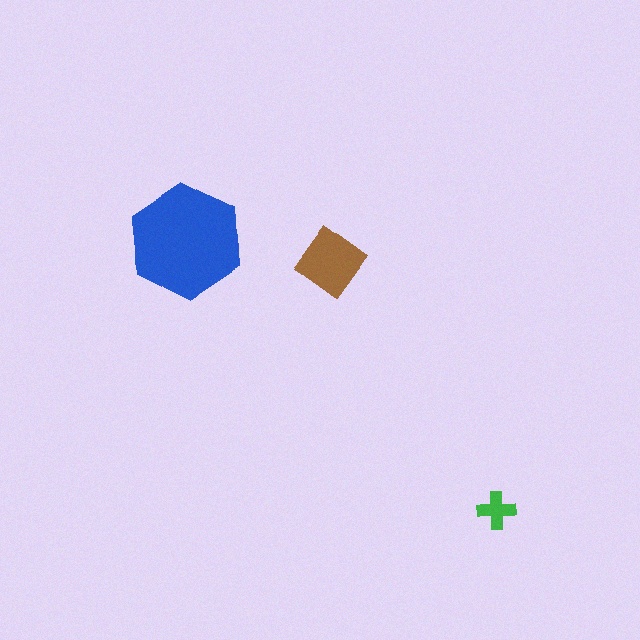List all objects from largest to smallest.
The blue hexagon, the brown diamond, the green cross.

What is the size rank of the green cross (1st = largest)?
3rd.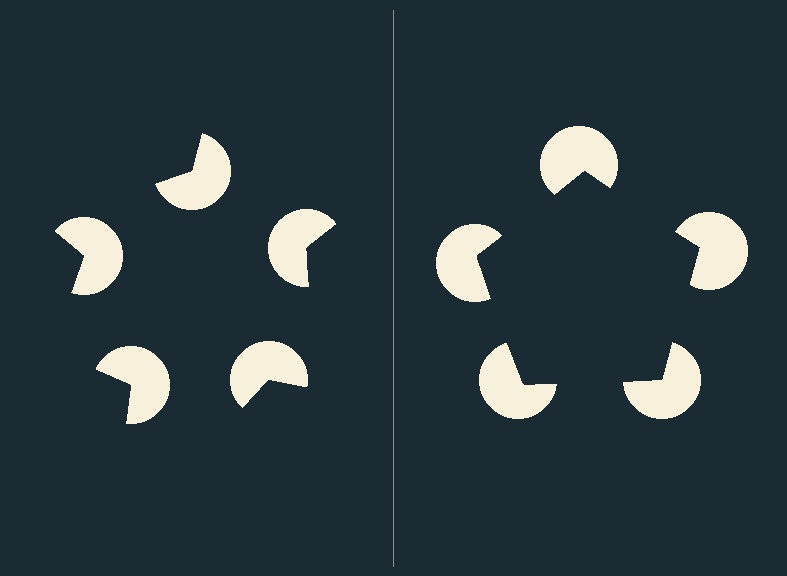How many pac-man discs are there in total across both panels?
10 — 5 on each side.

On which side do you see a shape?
An illusory pentagon appears on the right side. On the left side the wedge cuts are rotated, so no coherent shape forms.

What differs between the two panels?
The pac-man discs are positioned identically on both sides; only the wedge orientations differ. On the right they align to a pentagon; on the left they are misaligned.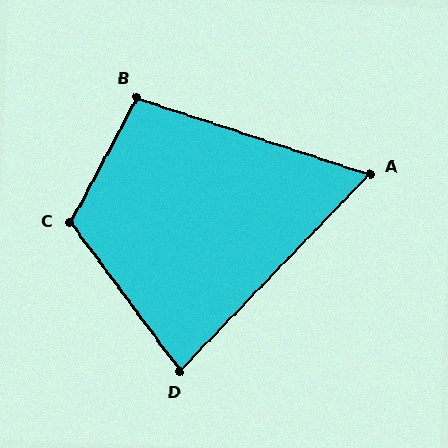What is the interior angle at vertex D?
Approximately 80 degrees (acute).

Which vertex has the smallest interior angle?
A, at approximately 64 degrees.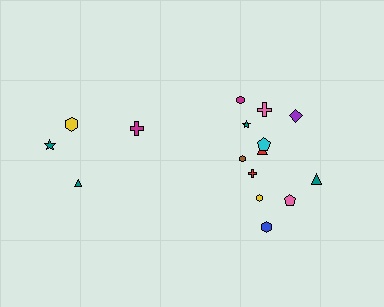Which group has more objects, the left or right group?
The right group.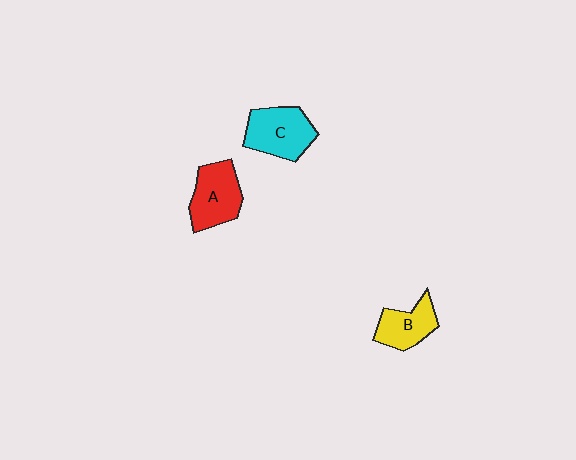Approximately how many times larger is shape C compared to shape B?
Approximately 1.4 times.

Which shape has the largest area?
Shape C (cyan).